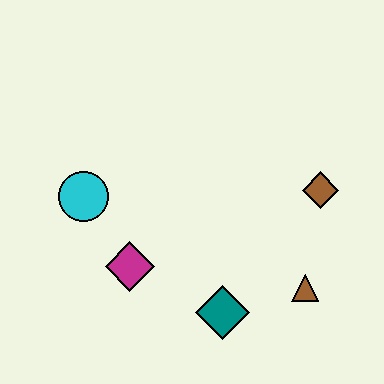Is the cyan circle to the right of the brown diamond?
No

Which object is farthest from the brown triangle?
The cyan circle is farthest from the brown triangle.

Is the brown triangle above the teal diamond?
Yes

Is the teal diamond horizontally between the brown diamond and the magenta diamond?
Yes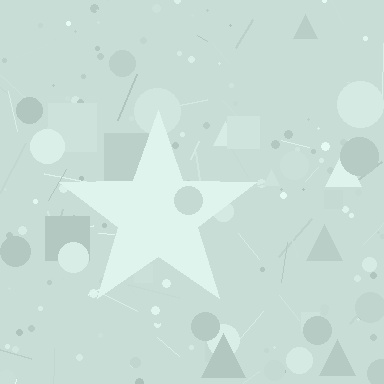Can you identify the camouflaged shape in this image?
The camouflaged shape is a star.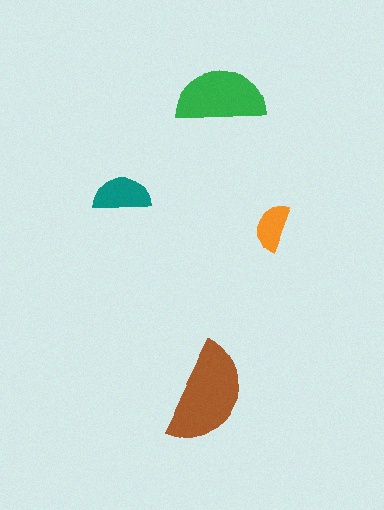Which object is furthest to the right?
The orange semicircle is rightmost.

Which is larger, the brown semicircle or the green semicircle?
The brown one.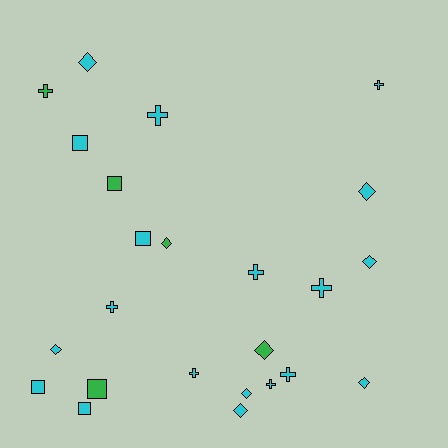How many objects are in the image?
There are 24 objects.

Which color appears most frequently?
Cyan, with 19 objects.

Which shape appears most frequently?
Diamond, with 9 objects.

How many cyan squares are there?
There are 4 cyan squares.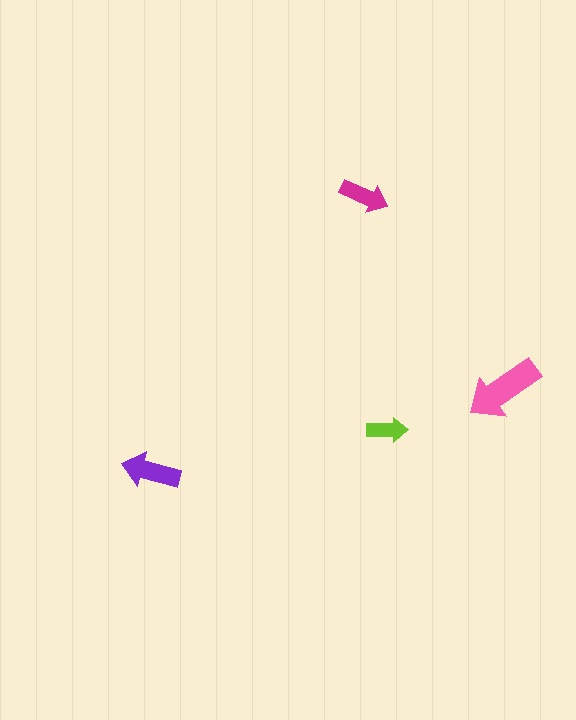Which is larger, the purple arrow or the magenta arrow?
The purple one.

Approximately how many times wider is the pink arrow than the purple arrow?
About 1.5 times wider.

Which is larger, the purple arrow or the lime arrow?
The purple one.